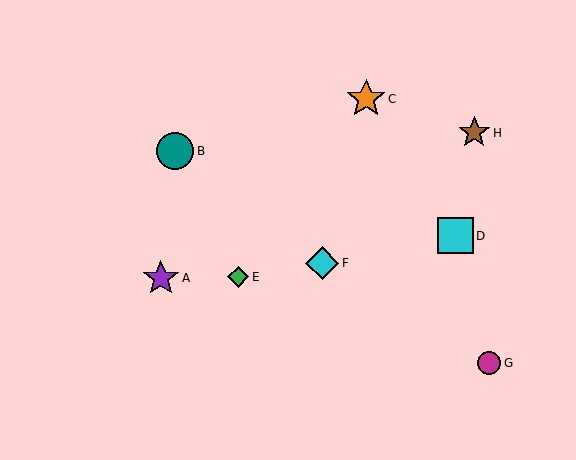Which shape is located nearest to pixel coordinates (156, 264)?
The purple star (labeled A) at (161, 278) is nearest to that location.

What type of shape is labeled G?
Shape G is a magenta circle.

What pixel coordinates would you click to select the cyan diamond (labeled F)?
Click at (322, 263) to select the cyan diamond F.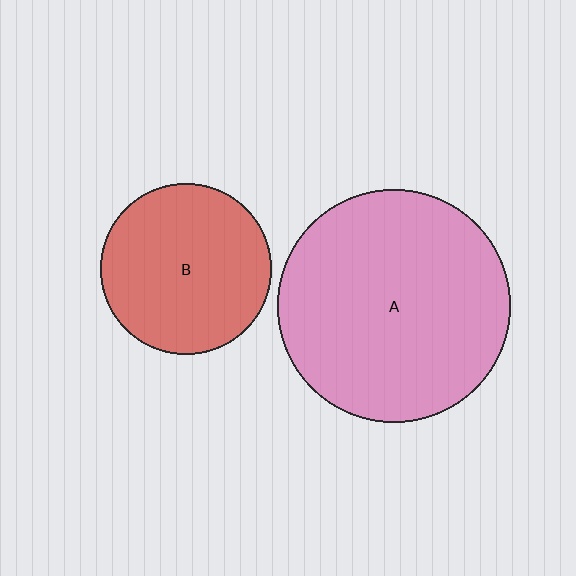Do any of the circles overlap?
No, none of the circles overlap.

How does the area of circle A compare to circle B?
Approximately 1.9 times.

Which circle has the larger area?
Circle A (pink).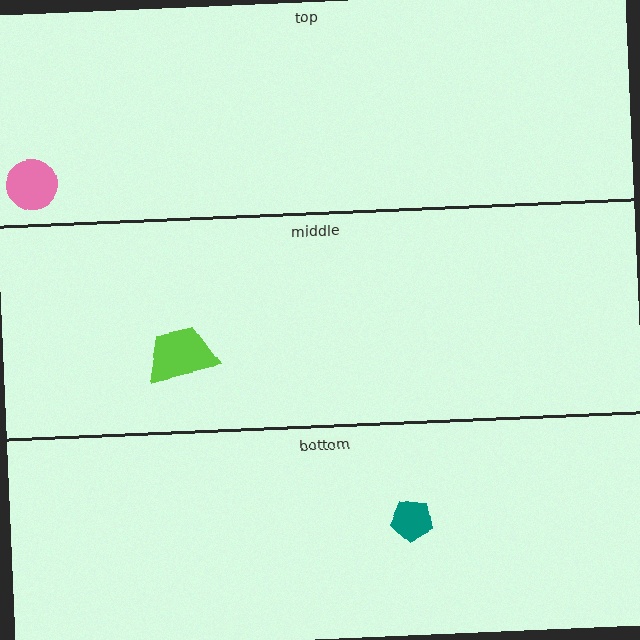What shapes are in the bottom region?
The teal pentagon.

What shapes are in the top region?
The pink circle.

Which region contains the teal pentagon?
The bottom region.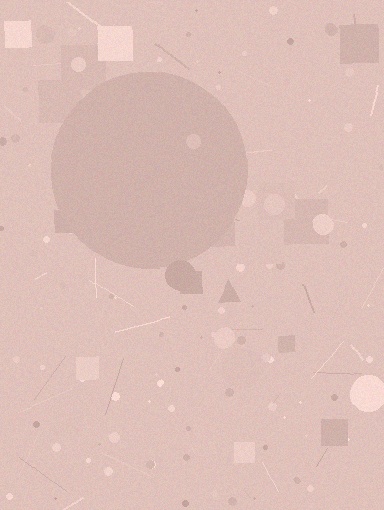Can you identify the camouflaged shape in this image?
The camouflaged shape is a circle.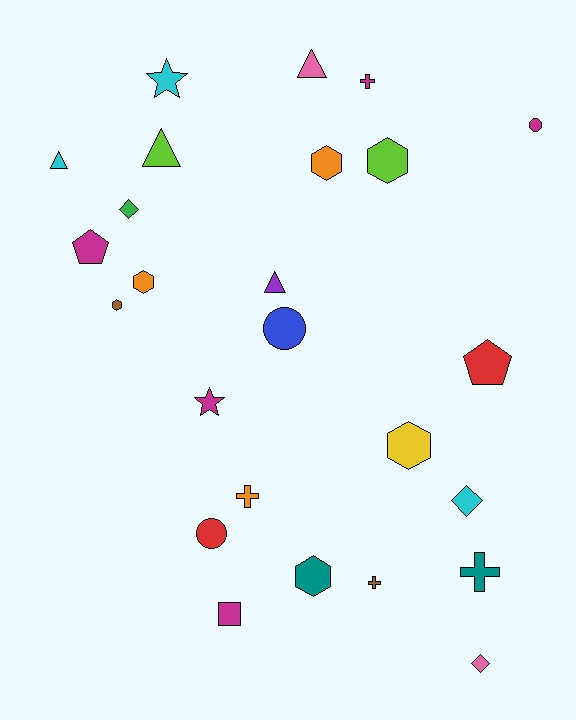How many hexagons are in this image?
There are 6 hexagons.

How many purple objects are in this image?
There is 1 purple object.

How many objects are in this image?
There are 25 objects.